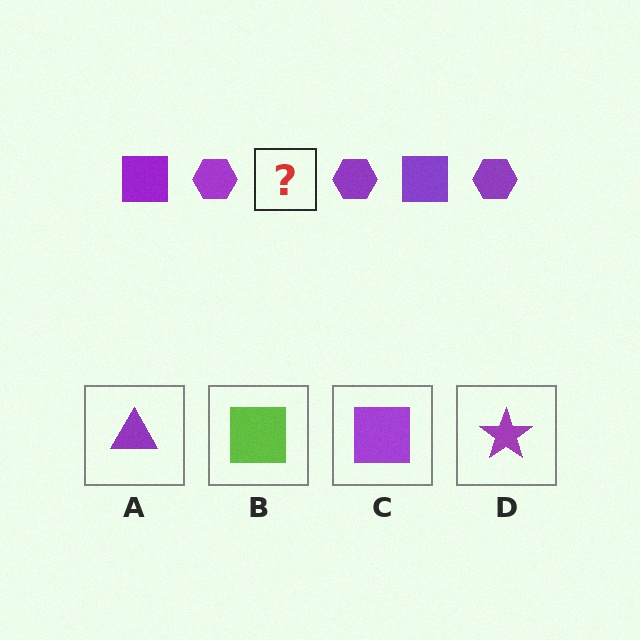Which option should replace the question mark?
Option C.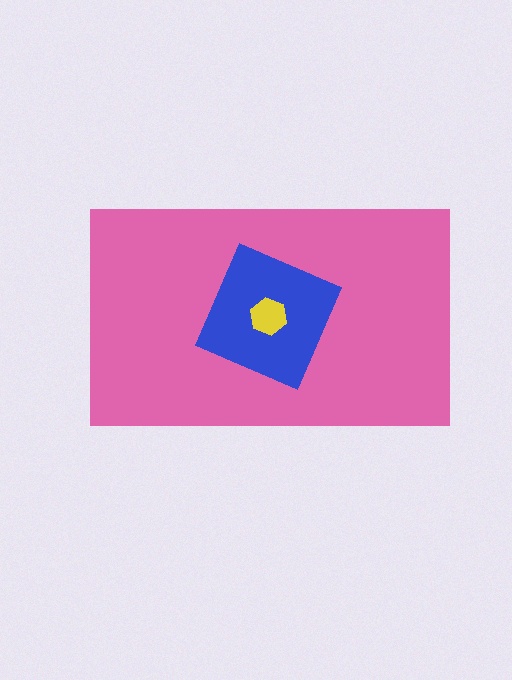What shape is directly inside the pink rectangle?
The blue diamond.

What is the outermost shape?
The pink rectangle.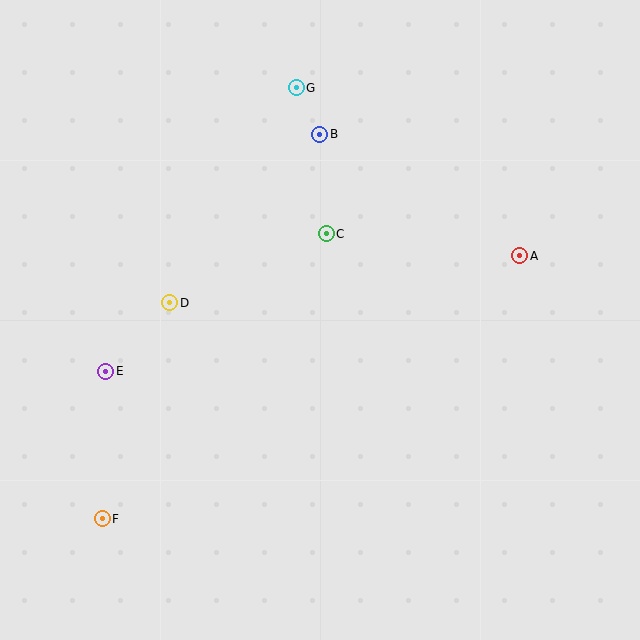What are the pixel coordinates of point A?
Point A is at (520, 256).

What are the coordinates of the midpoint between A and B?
The midpoint between A and B is at (420, 195).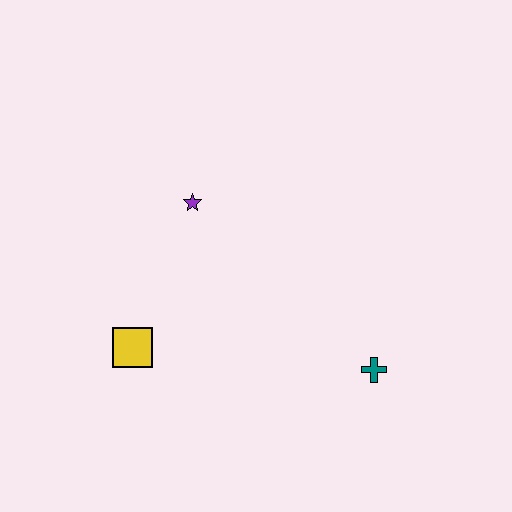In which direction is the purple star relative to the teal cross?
The purple star is to the left of the teal cross.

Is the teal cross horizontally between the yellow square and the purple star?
No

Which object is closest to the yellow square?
The purple star is closest to the yellow square.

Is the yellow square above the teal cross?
Yes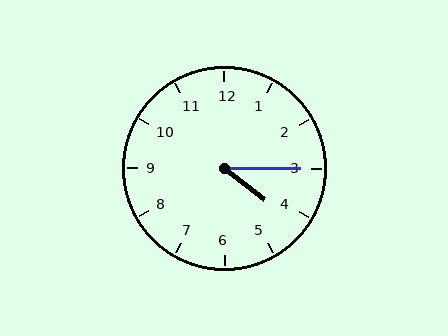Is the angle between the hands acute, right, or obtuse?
It is acute.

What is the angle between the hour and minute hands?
Approximately 38 degrees.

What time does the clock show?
4:15.